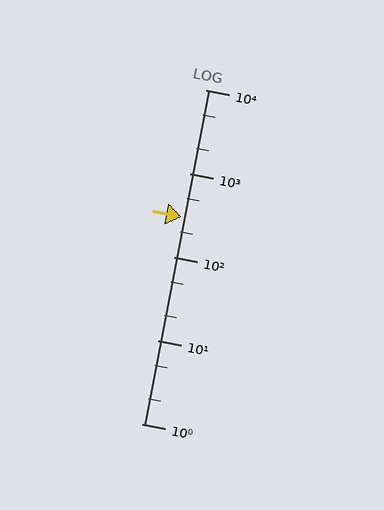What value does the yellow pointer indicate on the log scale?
The pointer indicates approximately 300.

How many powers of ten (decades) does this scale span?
The scale spans 4 decades, from 1 to 10000.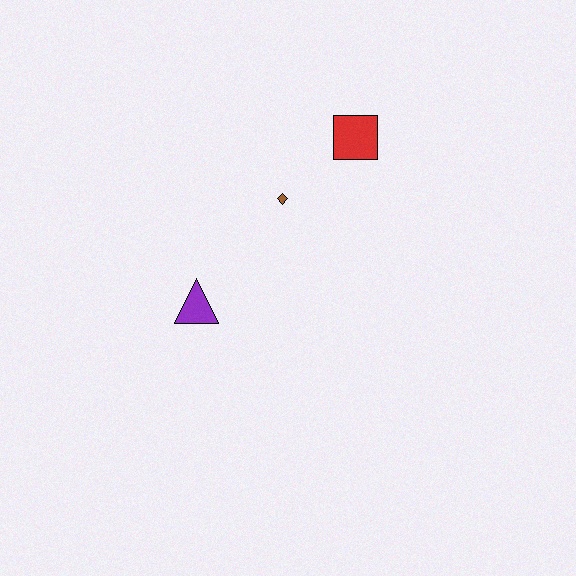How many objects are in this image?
There are 3 objects.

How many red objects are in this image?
There is 1 red object.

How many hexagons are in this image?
There are no hexagons.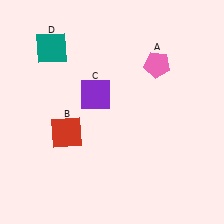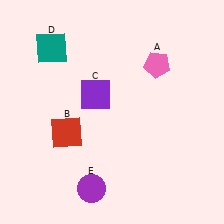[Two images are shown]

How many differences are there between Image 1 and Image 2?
There is 1 difference between the two images.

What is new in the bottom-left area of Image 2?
A purple circle (E) was added in the bottom-left area of Image 2.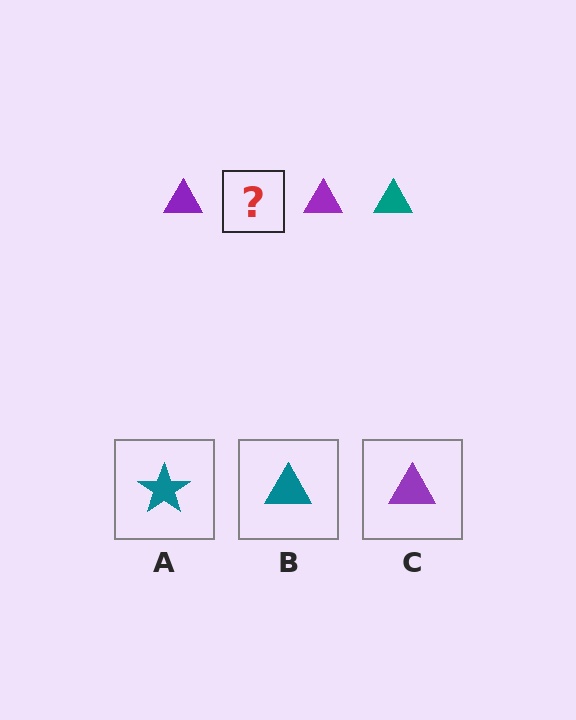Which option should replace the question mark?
Option B.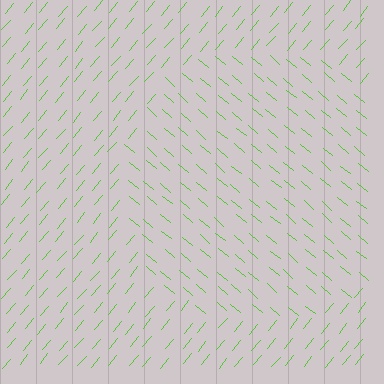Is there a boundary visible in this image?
Yes, there is a texture boundary formed by a change in line orientation.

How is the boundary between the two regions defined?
The boundary is defined purely by a change in line orientation (approximately 90 degrees difference). All lines are the same color and thickness.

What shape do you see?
I see a circle.